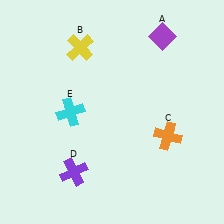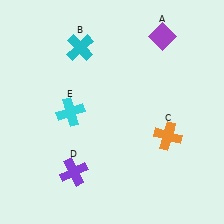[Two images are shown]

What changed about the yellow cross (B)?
In Image 1, B is yellow. In Image 2, it changed to cyan.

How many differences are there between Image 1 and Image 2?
There is 1 difference between the two images.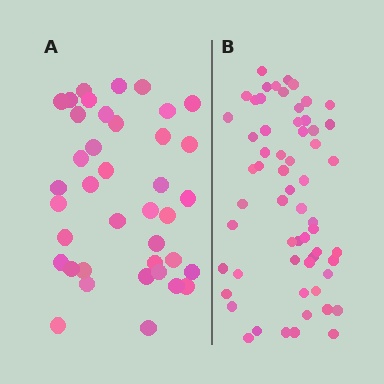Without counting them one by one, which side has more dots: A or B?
Region B (the right region) has more dots.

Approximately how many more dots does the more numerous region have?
Region B has approximately 20 more dots than region A.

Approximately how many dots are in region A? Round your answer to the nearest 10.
About 40 dots. (The exact count is 39, which rounds to 40.)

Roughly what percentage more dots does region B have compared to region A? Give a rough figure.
About 55% more.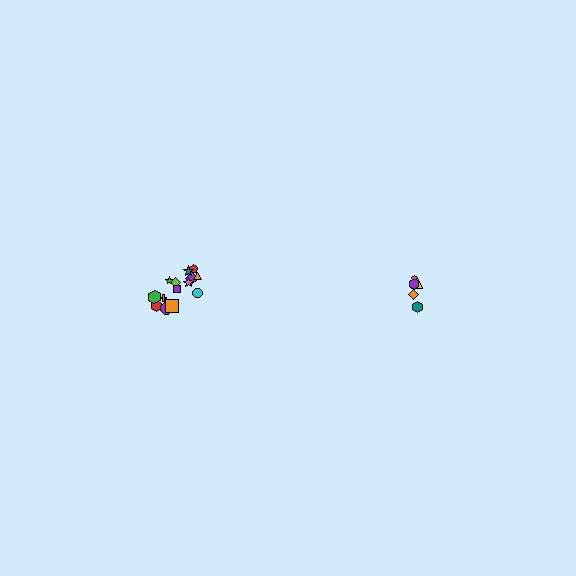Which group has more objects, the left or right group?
The left group.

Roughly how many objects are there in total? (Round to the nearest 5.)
Roughly 20 objects in total.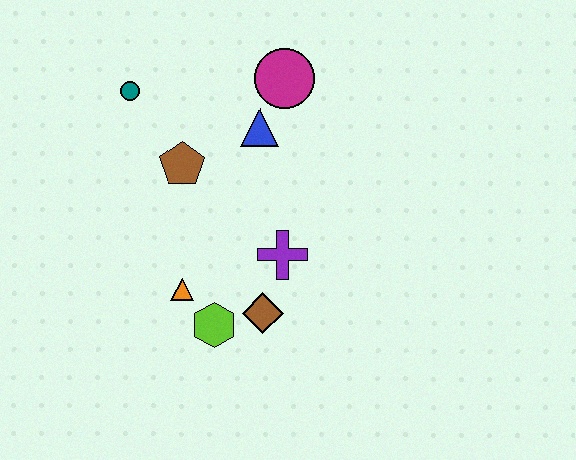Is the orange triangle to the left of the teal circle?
No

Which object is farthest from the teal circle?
The brown diamond is farthest from the teal circle.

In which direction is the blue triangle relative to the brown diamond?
The blue triangle is above the brown diamond.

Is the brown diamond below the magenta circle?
Yes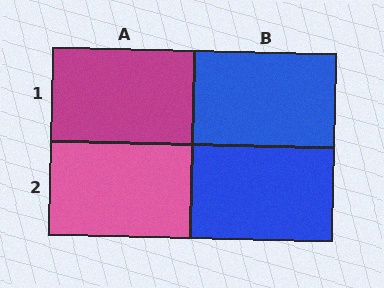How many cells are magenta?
1 cell is magenta.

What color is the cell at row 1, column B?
Blue.